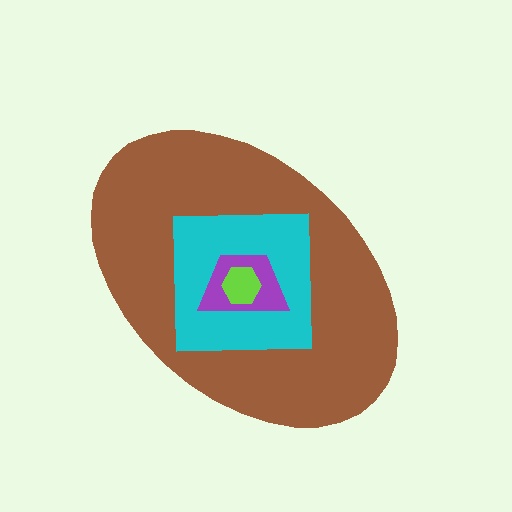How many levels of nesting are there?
4.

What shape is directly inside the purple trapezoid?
The lime hexagon.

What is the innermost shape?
The lime hexagon.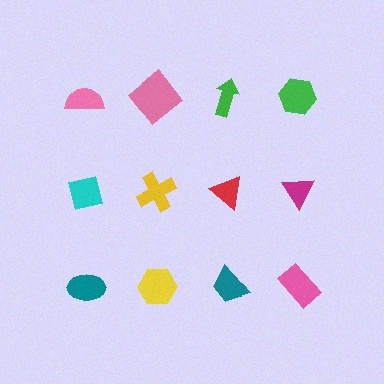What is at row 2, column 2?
A yellow cross.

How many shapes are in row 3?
4 shapes.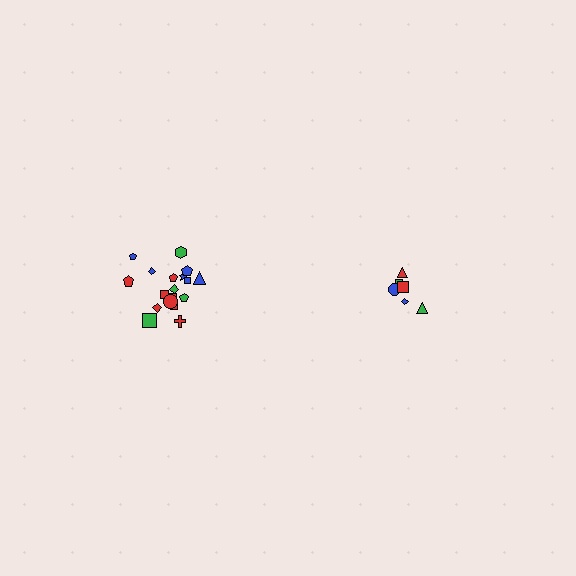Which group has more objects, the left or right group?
The left group.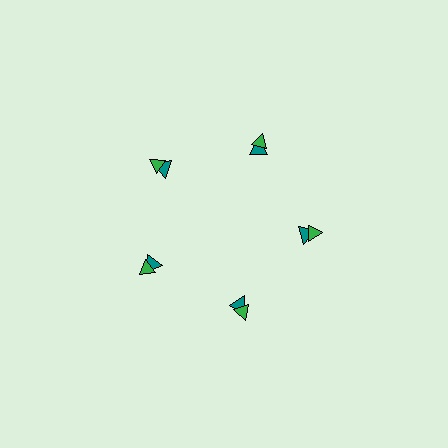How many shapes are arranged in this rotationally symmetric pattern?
There are 10 shapes, arranged in 5 groups of 2.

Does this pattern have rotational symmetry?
Yes, this pattern has 5-fold rotational symmetry. It looks the same after rotating 72 degrees around the center.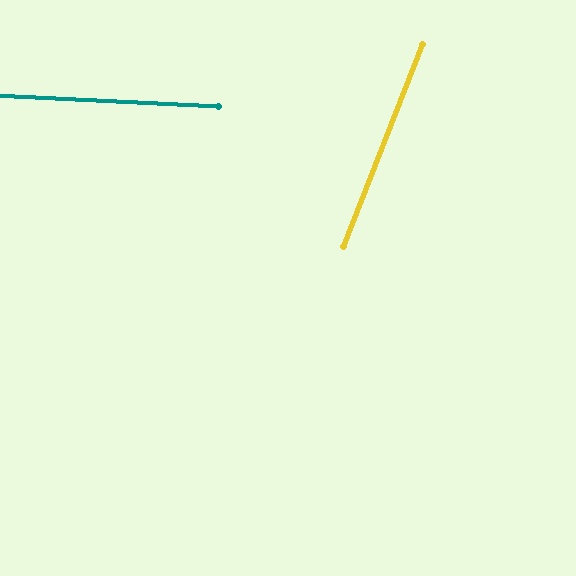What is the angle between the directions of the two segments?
Approximately 71 degrees.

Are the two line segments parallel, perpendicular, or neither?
Neither parallel nor perpendicular — they differ by about 71°.